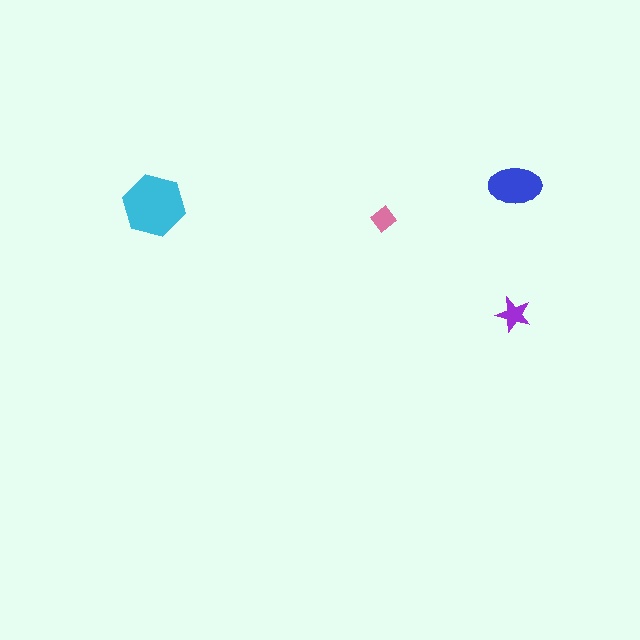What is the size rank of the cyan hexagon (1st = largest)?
1st.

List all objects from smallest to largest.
The pink diamond, the purple star, the blue ellipse, the cyan hexagon.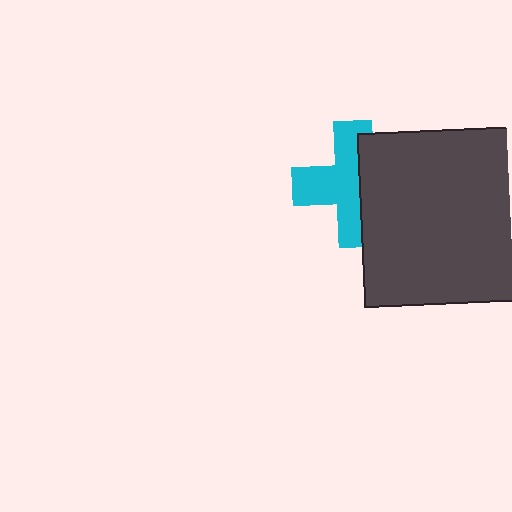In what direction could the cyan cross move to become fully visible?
The cyan cross could move left. That would shift it out from behind the dark gray square entirely.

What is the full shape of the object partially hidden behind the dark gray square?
The partially hidden object is a cyan cross.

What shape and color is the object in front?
The object in front is a dark gray square.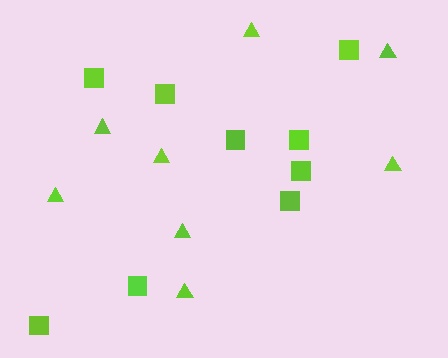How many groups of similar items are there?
There are 2 groups: one group of triangles (8) and one group of squares (9).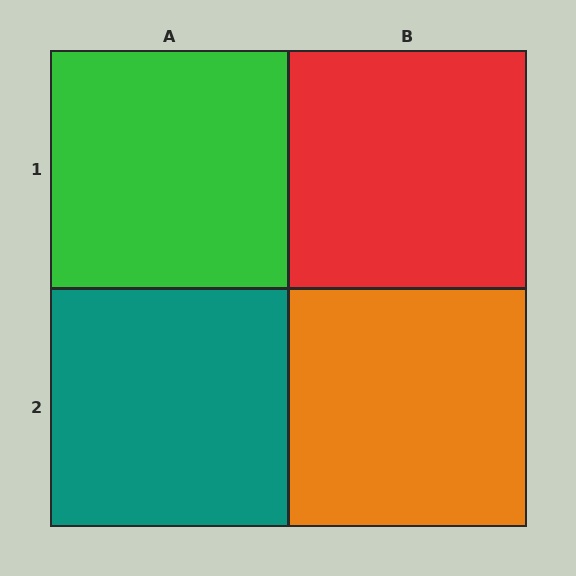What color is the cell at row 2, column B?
Orange.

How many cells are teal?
1 cell is teal.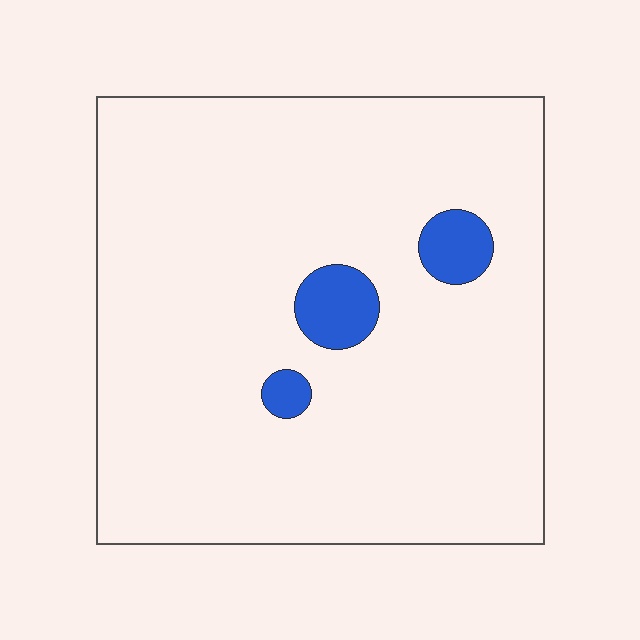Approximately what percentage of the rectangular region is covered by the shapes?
Approximately 5%.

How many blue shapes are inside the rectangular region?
3.